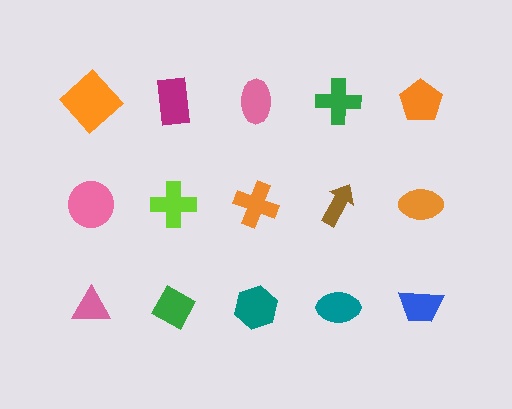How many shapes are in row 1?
5 shapes.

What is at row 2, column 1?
A pink circle.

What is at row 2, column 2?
A lime cross.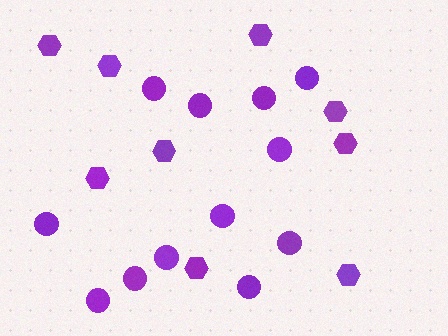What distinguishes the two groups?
There are 2 groups: one group of hexagons (9) and one group of circles (12).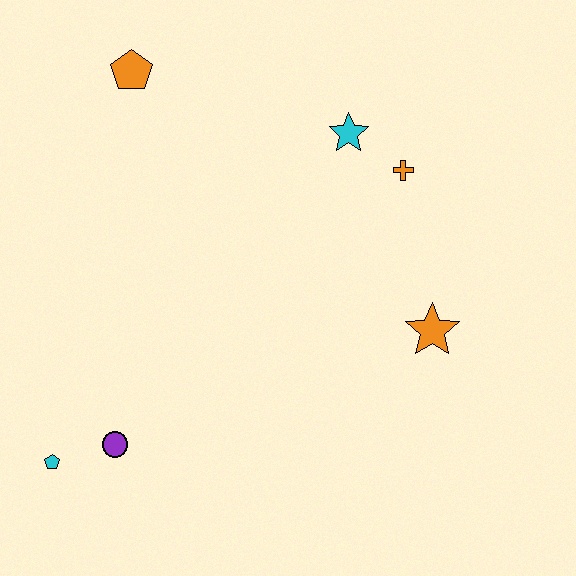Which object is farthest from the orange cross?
The cyan pentagon is farthest from the orange cross.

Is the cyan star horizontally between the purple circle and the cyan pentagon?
No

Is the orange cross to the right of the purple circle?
Yes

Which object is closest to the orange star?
The orange cross is closest to the orange star.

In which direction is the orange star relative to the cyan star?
The orange star is below the cyan star.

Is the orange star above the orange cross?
No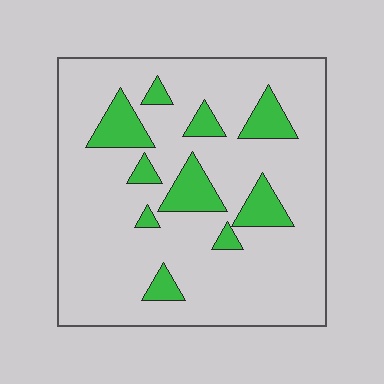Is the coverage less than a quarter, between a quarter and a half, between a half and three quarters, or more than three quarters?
Less than a quarter.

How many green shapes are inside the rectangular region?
10.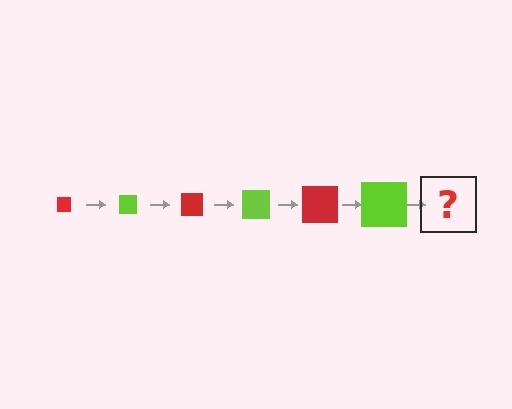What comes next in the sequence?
The next element should be a red square, larger than the previous one.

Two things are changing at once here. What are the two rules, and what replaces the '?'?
The two rules are that the square grows larger each step and the color cycles through red and lime. The '?' should be a red square, larger than the previous one.